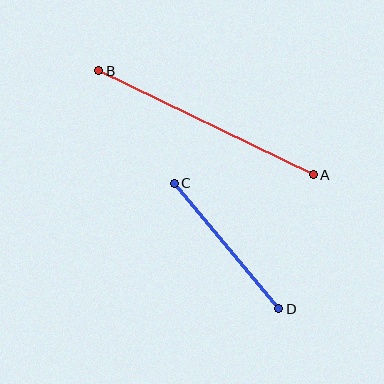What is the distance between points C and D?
The distance is approximately 163 pixels.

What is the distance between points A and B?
The distance is approximately 238 pixels.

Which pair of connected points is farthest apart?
Points A and B are farthest apart.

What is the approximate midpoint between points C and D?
The midpoint is at approximately (226, 246) pixels.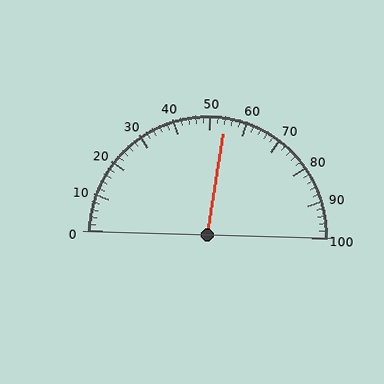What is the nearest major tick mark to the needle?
The nearest major tick mark is 50.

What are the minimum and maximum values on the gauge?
The gauge ranges from 0 to 100.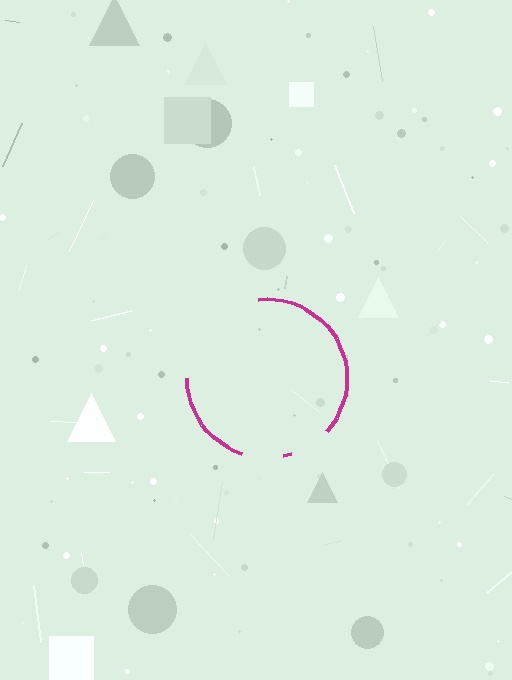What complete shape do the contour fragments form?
The contour fragments form a circle.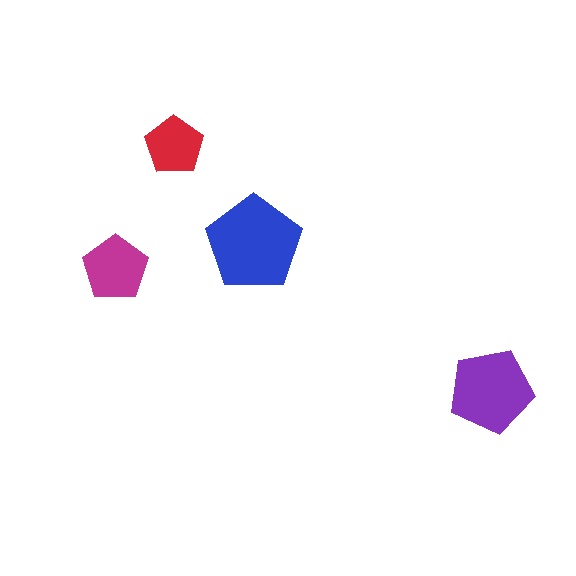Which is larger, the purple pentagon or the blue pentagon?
The blue one.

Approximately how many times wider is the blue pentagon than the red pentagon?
About 1.5 times wider.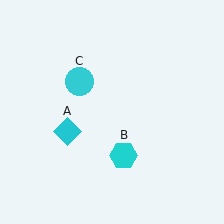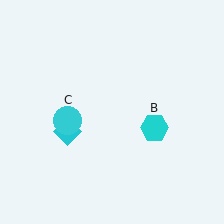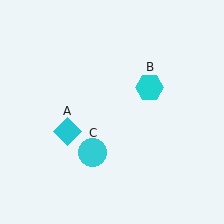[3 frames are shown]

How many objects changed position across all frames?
2 objects changed position: cyan hexagon (object B), cyan circle (object C).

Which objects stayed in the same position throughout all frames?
Cyan diamond (object A) remained stationary.